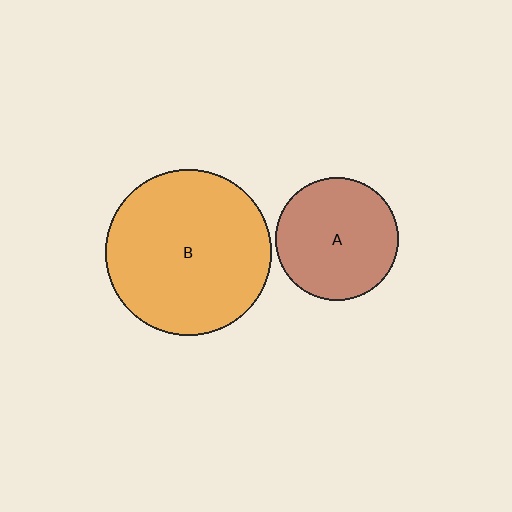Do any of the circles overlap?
No, none of the circles overlap.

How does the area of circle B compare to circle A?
Approximately 1.8 times.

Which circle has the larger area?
Circle B (orange).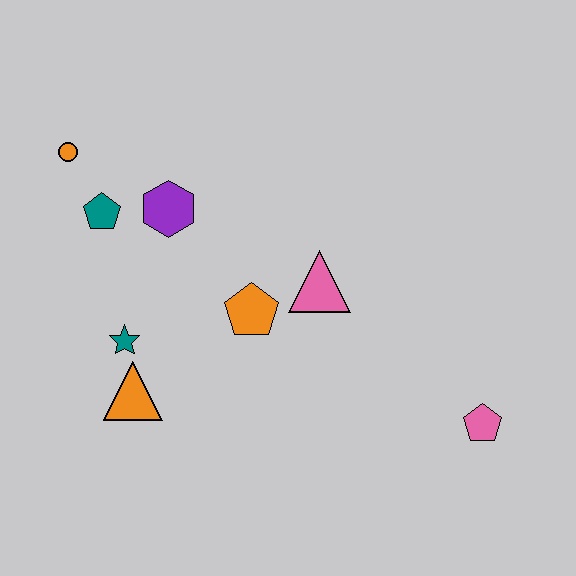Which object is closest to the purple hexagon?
The teal pentagon is closest to the purple hexagon.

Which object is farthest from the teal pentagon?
The pink pentagon is farthest from the teal pentagon.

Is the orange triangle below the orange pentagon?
Yes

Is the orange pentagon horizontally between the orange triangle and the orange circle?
No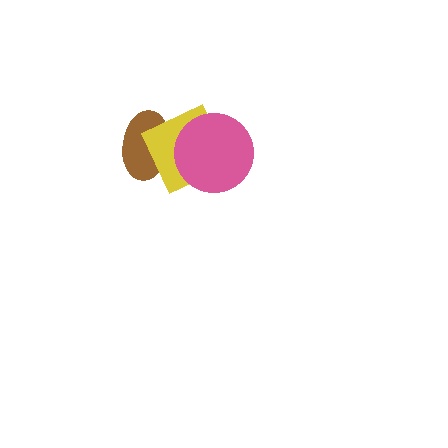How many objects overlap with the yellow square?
2 objects overlap with the yellow square.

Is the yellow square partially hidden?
Yes, it is partially covered by another shape.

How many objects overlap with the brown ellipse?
1 object overlaps with the brown ellipse.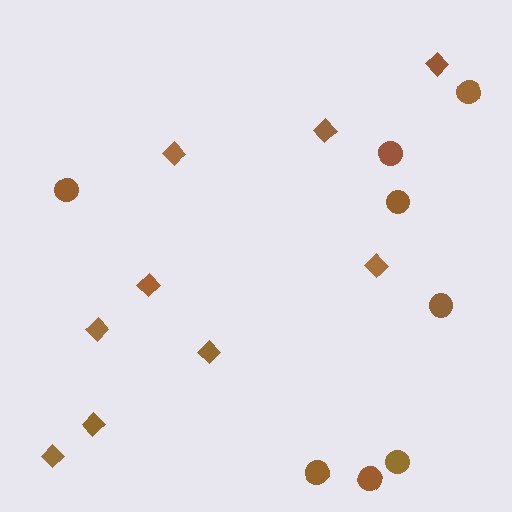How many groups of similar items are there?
There are 2 groups: one group of diamonds (9) and one group of circles (8).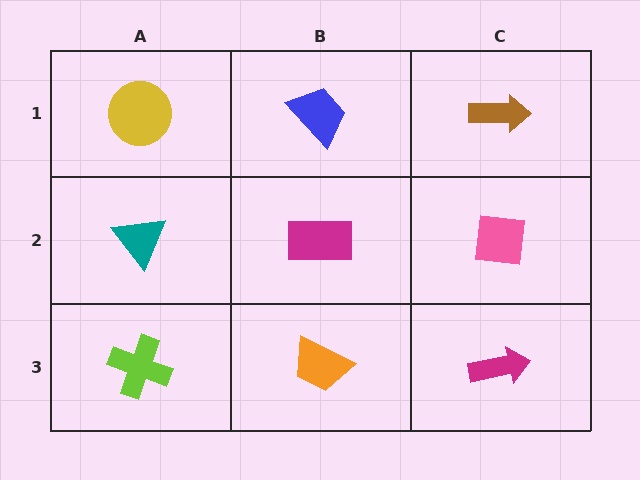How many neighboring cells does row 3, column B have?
3.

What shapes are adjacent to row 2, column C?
A brown arrow (row 1, column C), a magenta arrow (row 3, column C), a magenta rectangle (row 2, column B).